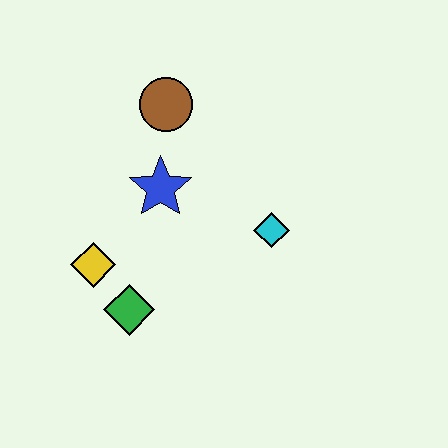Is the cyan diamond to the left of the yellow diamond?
No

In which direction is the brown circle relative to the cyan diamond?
The brown circle is above the cyan diamond.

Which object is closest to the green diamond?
The yellow diamond is closest to the green diamond.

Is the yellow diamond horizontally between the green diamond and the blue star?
No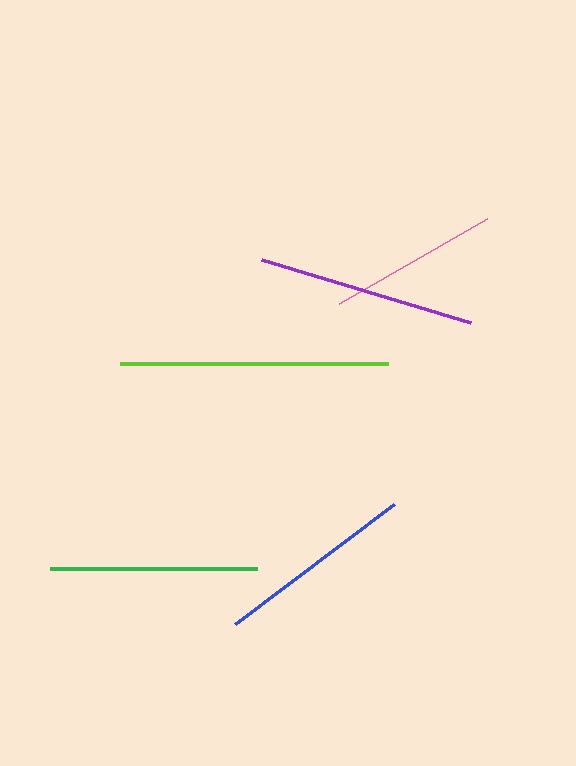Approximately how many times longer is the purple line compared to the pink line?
The purple line is approximately 1.3 times the length of the pink line.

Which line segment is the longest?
The lime line is the longest at approximately 268 pixels.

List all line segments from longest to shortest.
From longest to shortest: lime, purple, green, blue, pink.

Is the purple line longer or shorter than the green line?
The purple line is longer than the green line.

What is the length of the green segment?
The green segment is approximately 207 pixels long.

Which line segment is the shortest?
The pink line is the shortest at approximately 171 pixels.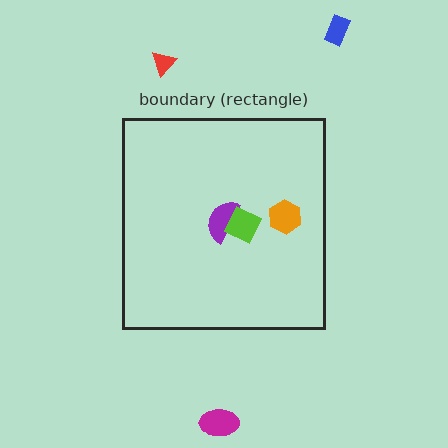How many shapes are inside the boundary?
3 inside, 3 outside.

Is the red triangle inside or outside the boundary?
Outside.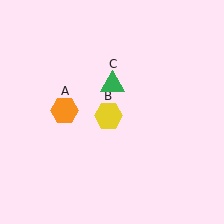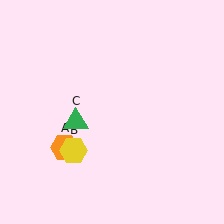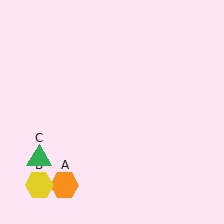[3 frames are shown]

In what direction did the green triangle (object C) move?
The green triangle (object C) moved down and to the left.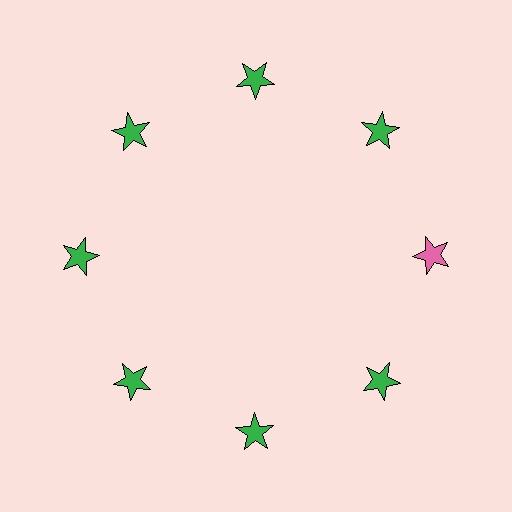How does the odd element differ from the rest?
It has a different color: pink instead of green.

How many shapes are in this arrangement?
There are 8 shapes arranged in a ring pattern.